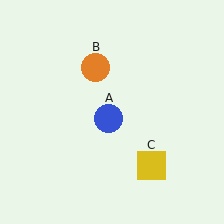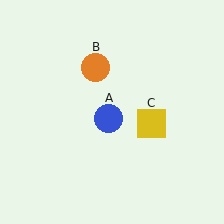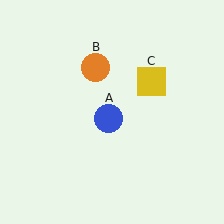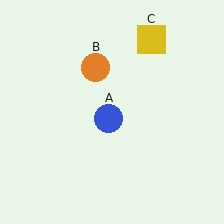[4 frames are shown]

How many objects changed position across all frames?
1 object changed position: yellow square (object C).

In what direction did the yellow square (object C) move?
The yellow square (object C) moved up.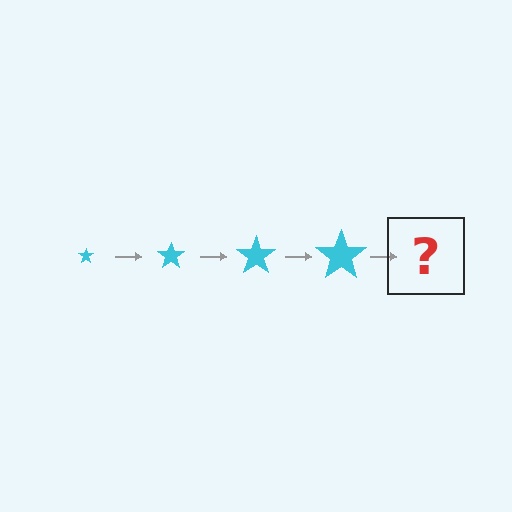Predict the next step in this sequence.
The next step is a cyan star, larger than the previous one.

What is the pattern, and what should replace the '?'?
The pattern is that the star gets progressively larger each step. The '?' should be a cyan star, larger than the previous one.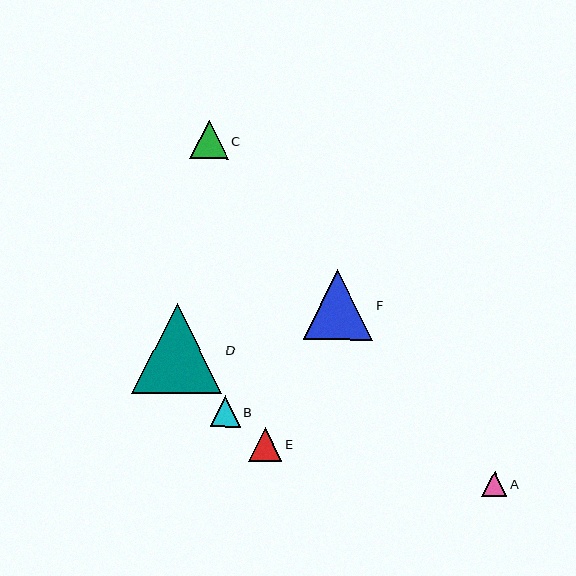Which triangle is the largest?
Triangle D is the largest with a size of approximately 90 pixels.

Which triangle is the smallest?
Triangle A is the smallest with a size of approximately 25 pixels.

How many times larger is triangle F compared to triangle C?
Triangle F is approximately 1.8 times the size of triangle C.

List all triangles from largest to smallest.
From largest to smallest: D, F, C, E, B, A.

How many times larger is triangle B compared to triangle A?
Triangle B is approximately 1.2 times the size of triangle A.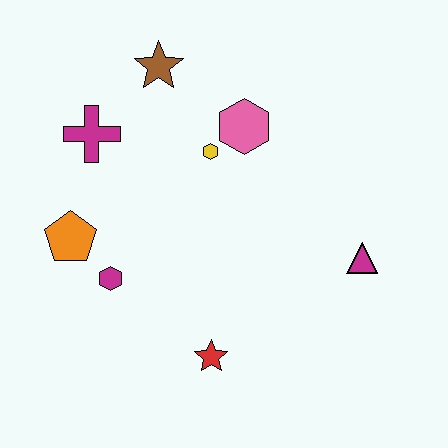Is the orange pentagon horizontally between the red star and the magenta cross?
No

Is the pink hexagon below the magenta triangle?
No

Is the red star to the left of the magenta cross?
No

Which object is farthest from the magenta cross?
The magenta triangle is farthest from the magenta cross.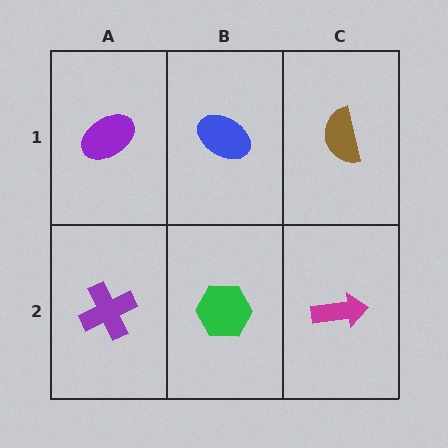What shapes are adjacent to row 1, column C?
A magenta arrow (row 2, column C), a blue ellipse (row 1, column B).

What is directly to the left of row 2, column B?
A purple cross.